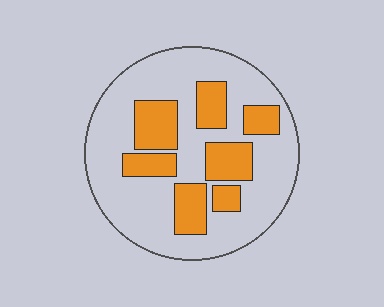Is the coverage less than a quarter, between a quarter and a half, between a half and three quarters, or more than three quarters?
Between a quarter and a half.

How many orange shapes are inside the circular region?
7.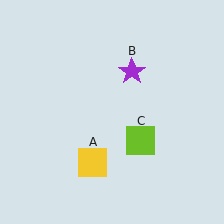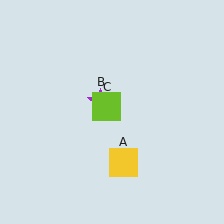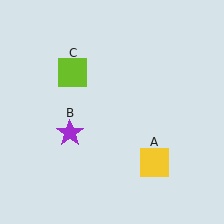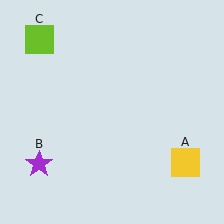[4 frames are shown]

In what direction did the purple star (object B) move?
The purple star (object B) moved down and to the left.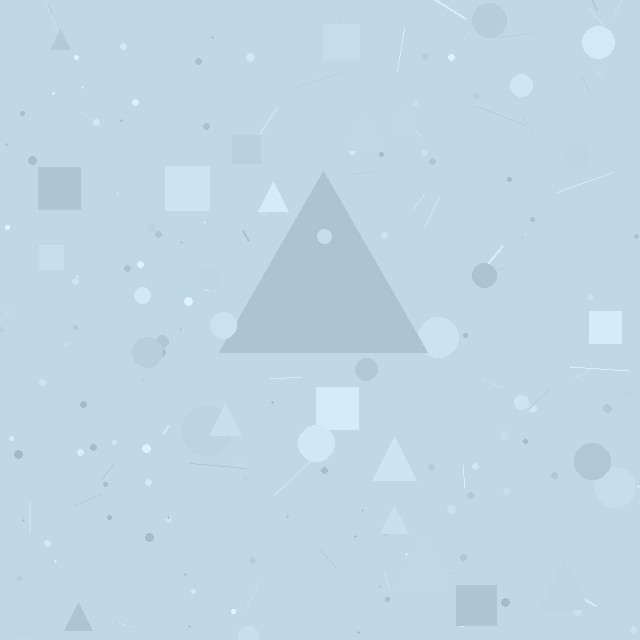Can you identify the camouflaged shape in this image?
The camouflaged shape is a triangle.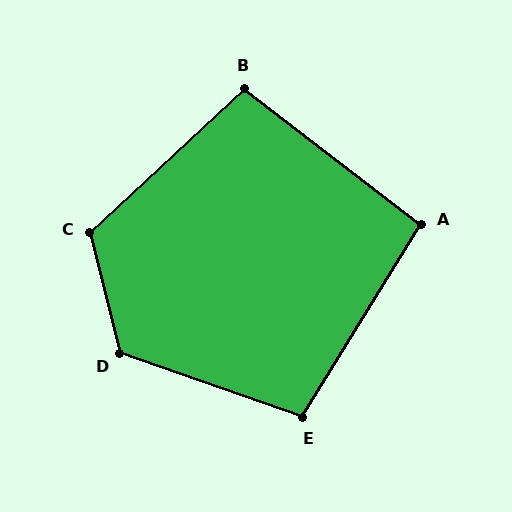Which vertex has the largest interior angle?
D, at approximately 123 degrees.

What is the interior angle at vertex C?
Approximately 119 degrees (obtuse).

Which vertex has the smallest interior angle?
A, at approximately 96 degrees.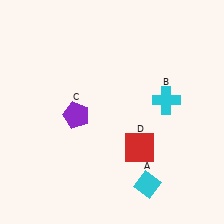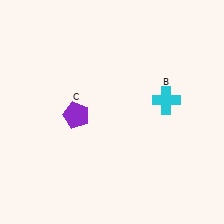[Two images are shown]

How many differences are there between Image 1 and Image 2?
There are 2 differences between the two images.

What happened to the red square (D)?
The red square (D) was removed in Image 2. It was in the bottom-right area of Image 1.